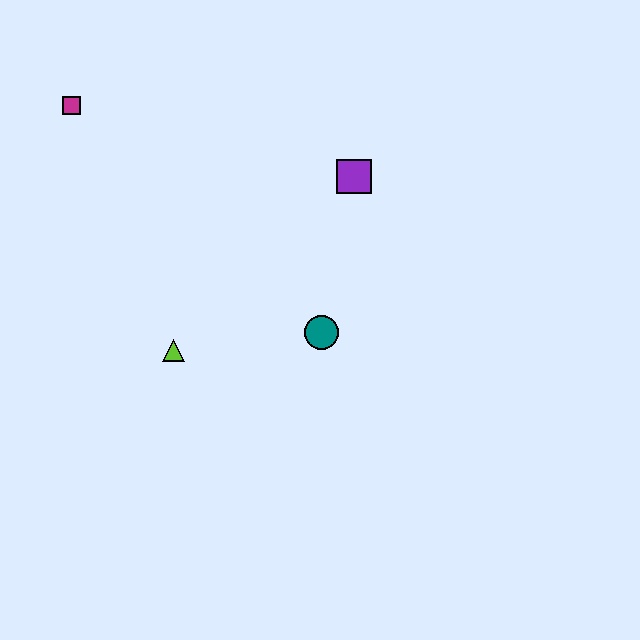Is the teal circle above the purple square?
No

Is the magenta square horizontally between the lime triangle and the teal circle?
No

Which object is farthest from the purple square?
The magenta square is farthest from the purple square.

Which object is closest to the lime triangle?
The teal circle is closest to the lime triangle.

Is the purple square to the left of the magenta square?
No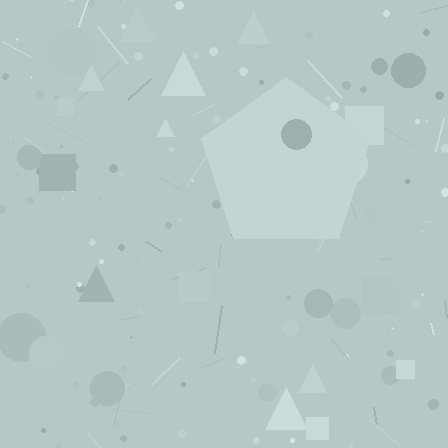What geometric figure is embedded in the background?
A pentagon is embedded in the background.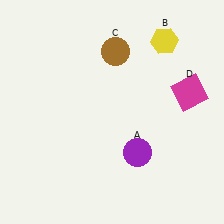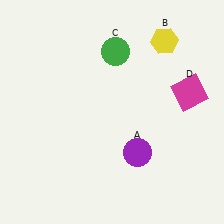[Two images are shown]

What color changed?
The circle (C) changed from brown in Image 1 to green in Image 2.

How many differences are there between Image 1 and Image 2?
There is 1 difference between the two images.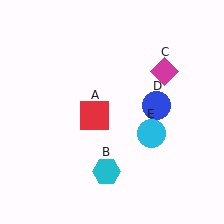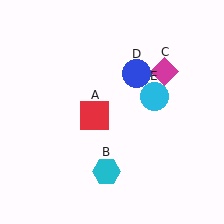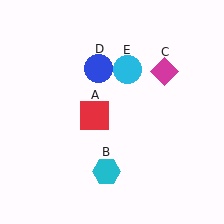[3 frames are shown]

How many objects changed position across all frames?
2 objects changed position: blue circle (object D), cyan circle (object E).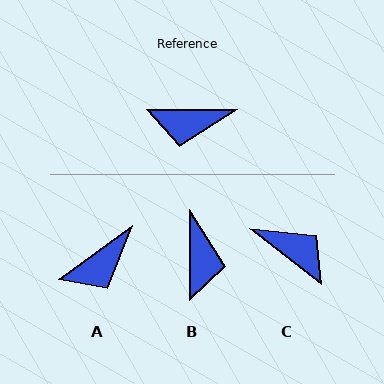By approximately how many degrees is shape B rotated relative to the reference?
Approximately 90 degrees counter-clockwise.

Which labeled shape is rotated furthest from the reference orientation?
C, about 142 degrees away.